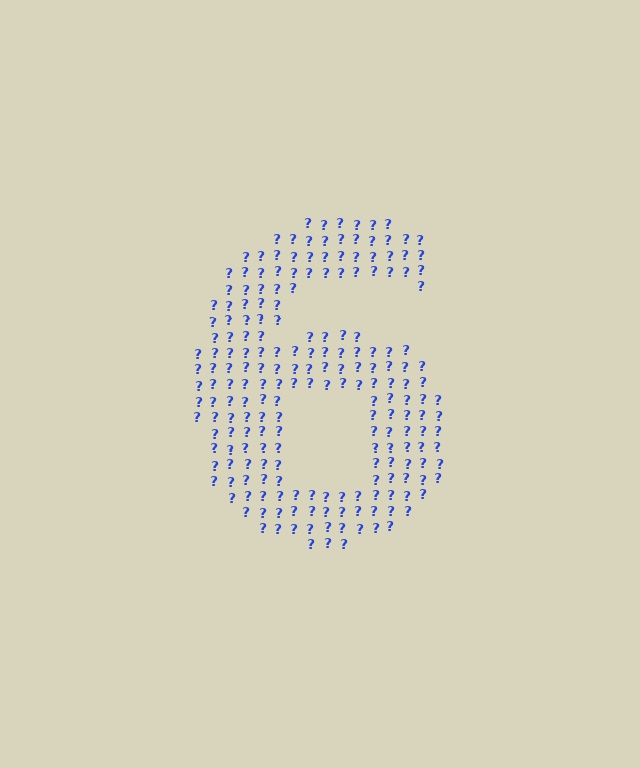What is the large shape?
The large shape is the digit 6.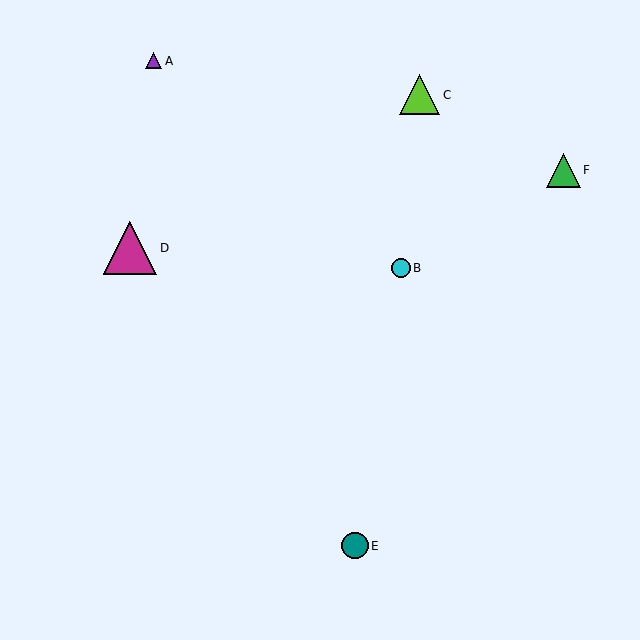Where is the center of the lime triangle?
The center of the lime triangle is at (420, 95).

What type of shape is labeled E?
Shape E is a teal circle.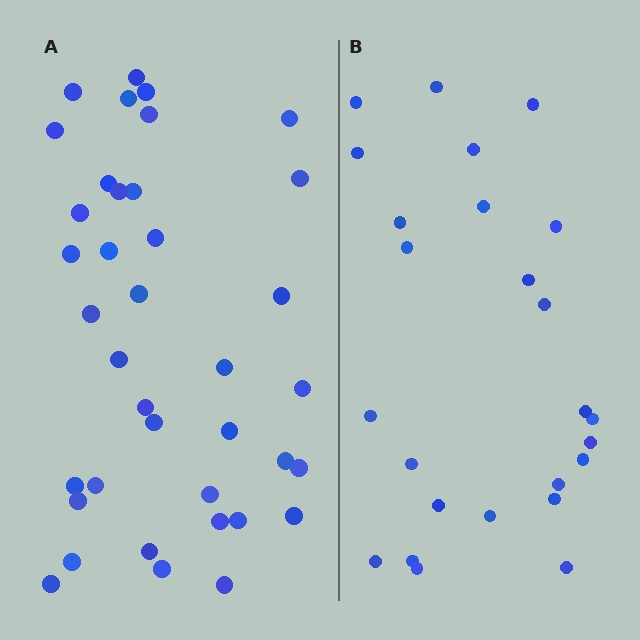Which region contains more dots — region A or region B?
Region A (the left region) has more dots.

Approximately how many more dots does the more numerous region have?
Region A has approximately 15 more dots than region B.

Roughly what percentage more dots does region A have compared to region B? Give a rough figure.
About 50% more.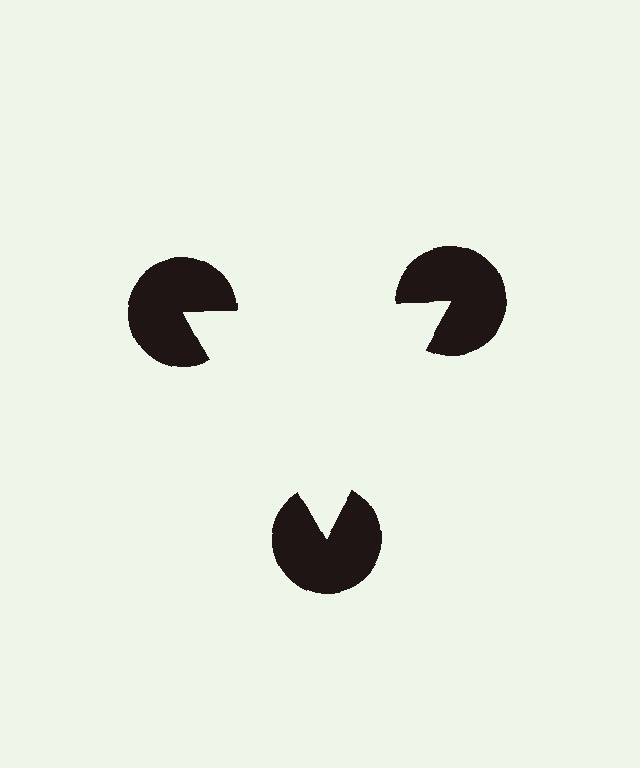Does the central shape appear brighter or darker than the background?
It typically appears slightly brighter than the background, even though no actual brightness change is drawn.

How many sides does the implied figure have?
3 sides.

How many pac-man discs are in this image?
There are 3 — one at each vertex of the illusory triangle.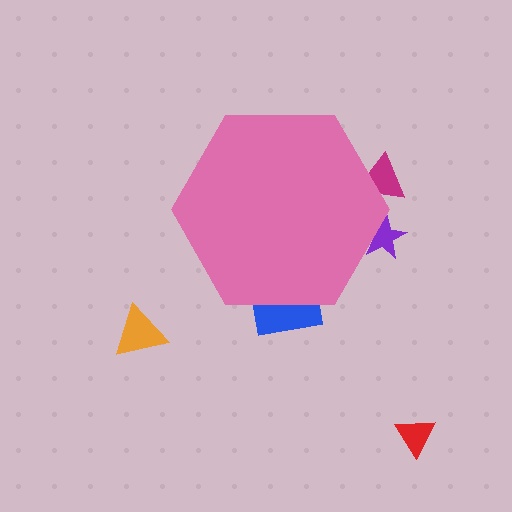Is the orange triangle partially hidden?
No, the orange triangle is fully visible.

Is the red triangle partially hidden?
No, the red triangle is fully visible.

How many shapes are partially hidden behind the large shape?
3 shapes are partially hidden.